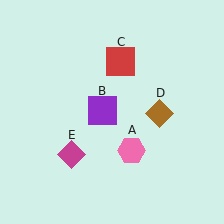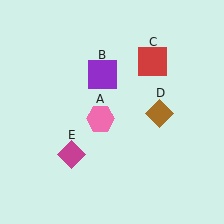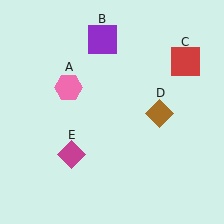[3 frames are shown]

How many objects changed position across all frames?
3 objects changed position: pink hexagon (object A), purple square (object B), red square (object C).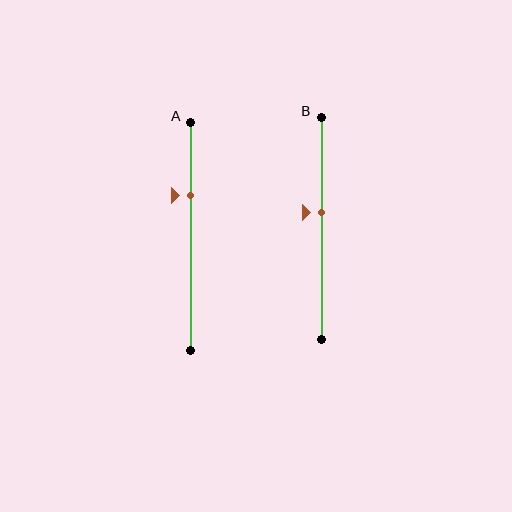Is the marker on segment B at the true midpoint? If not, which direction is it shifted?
No, the marker on segment B is shifted upward by about 7% of the segment length.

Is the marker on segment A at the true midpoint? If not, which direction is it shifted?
No, the marker on segment A is shifted upward by about 18% of the segment length.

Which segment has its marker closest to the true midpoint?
Segment B has its marker closest to the true midpoint.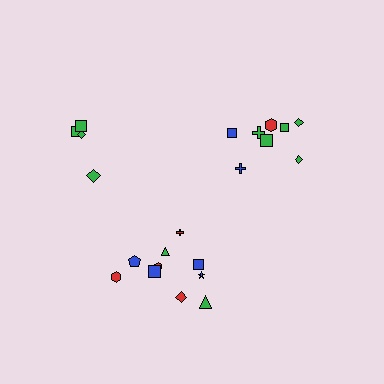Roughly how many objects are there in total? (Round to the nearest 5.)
Roughly 20 objects in total.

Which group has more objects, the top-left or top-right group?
The top-right group.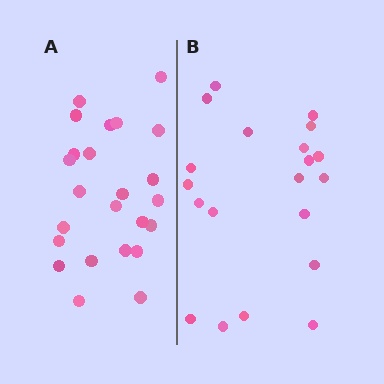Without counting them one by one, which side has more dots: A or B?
Region A (the left region) has more dots.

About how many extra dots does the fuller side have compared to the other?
Region A has about 4 more dots than region B.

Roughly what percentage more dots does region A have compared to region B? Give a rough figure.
About 20% more.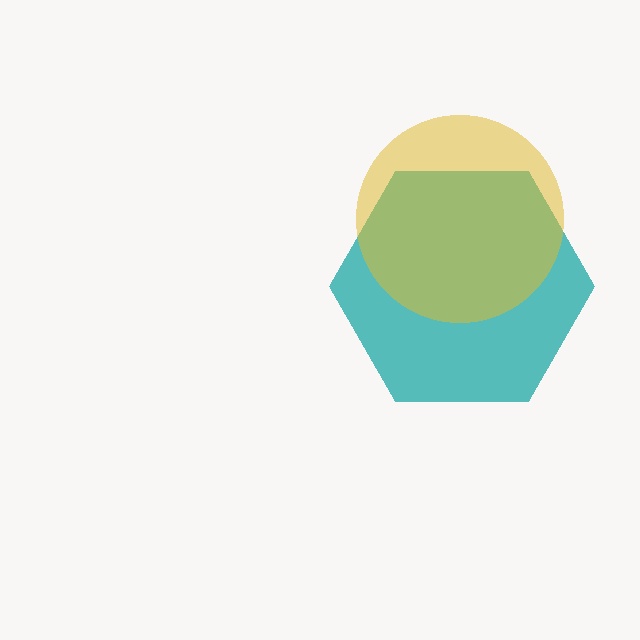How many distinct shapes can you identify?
There are 2 distinct shapes: a teal hexagon, a yellow circle.